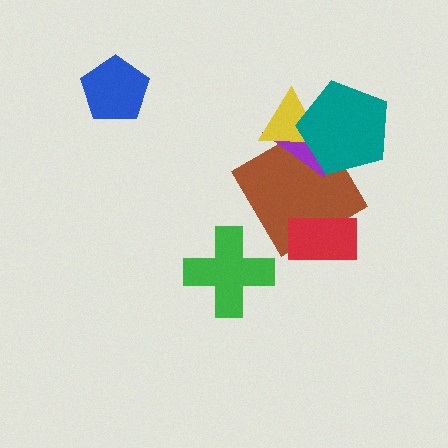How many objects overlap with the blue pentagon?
0 objects overlap with the blue pentagon.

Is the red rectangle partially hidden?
No, no other shape covers it.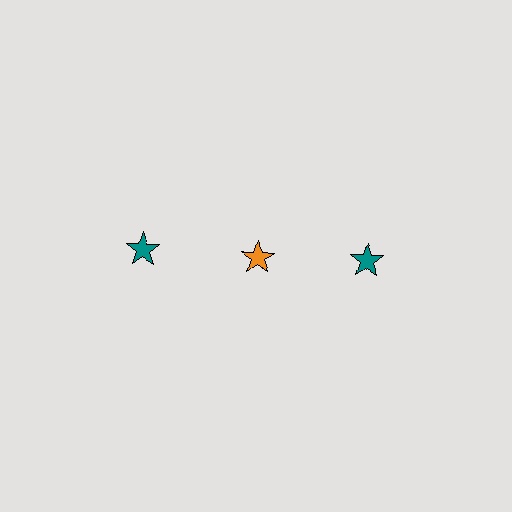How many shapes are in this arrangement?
There are 3 shapes arranged in a grid pattern.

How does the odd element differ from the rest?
It has a different color: orange instead of teal.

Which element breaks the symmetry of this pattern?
The orange star in the top row, second from left column breaks the symmetry. All other shapes are teal stars.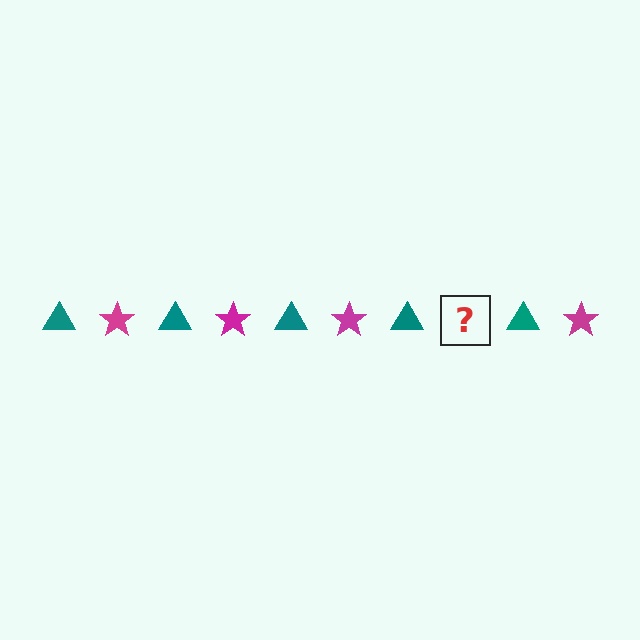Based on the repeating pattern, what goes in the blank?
The blank should be a magenta star.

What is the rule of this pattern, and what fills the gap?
The rule is that the pattern alternates between teal triangle and magenta star. The gap should be filled with a magenta star.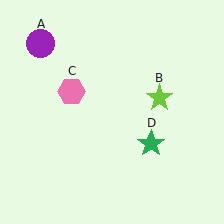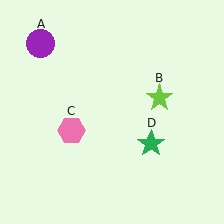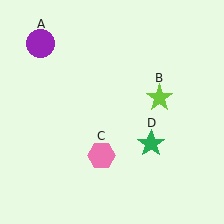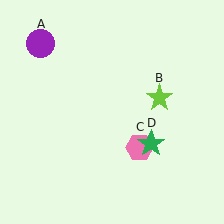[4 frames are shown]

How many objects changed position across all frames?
1 object changed position: pink hexagon (object C).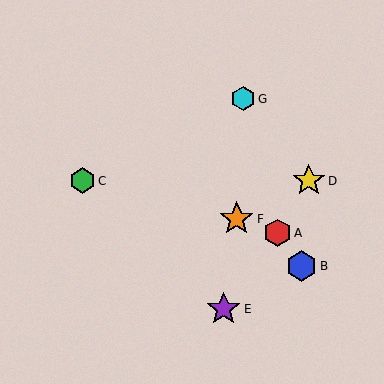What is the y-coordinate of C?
Object C is at y≈181.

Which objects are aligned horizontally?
Objects C, D are aligned horizontally.